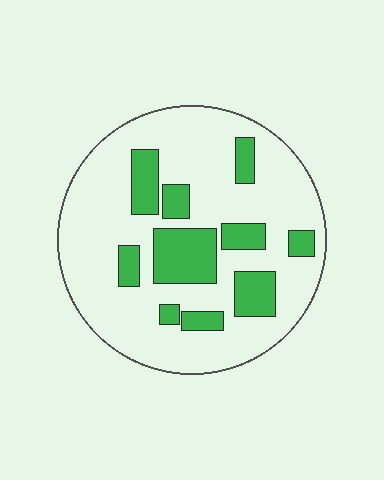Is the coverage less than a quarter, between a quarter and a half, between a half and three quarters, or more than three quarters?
Less than a quarter.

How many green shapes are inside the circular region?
10.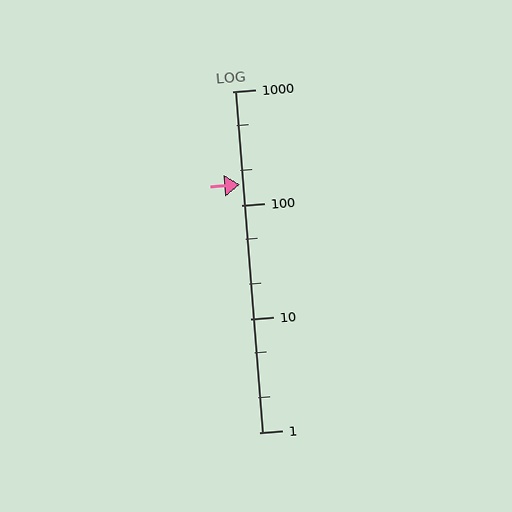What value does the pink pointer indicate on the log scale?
The pointer indicates approximately 150.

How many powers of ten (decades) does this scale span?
The scale spans 3 decades, from 1 to 1000.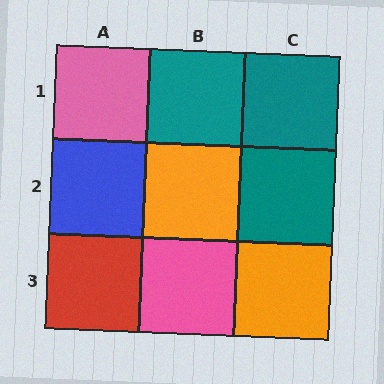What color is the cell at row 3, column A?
Red.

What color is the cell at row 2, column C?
Teal.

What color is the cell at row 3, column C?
Orange.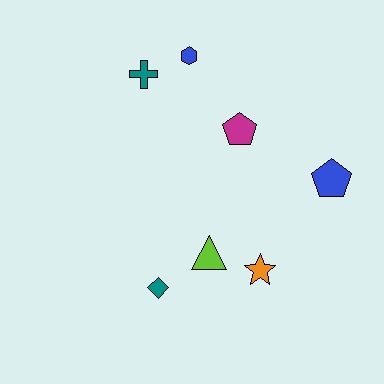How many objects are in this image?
There are 7 objects.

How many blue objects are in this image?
There are 2 blue objects.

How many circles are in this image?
There are no circles.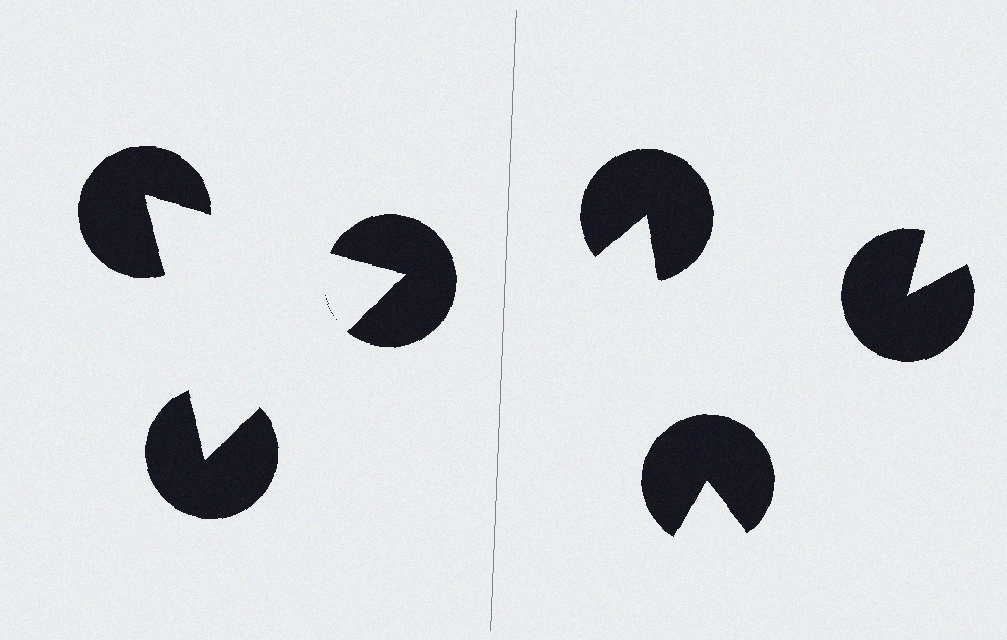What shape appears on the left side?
An illusory triangle.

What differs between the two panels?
The pac-man discs are positioned identically on both sides; only the wedge orientations differ. On the left they align to a triangle; on the right they are misaligned.